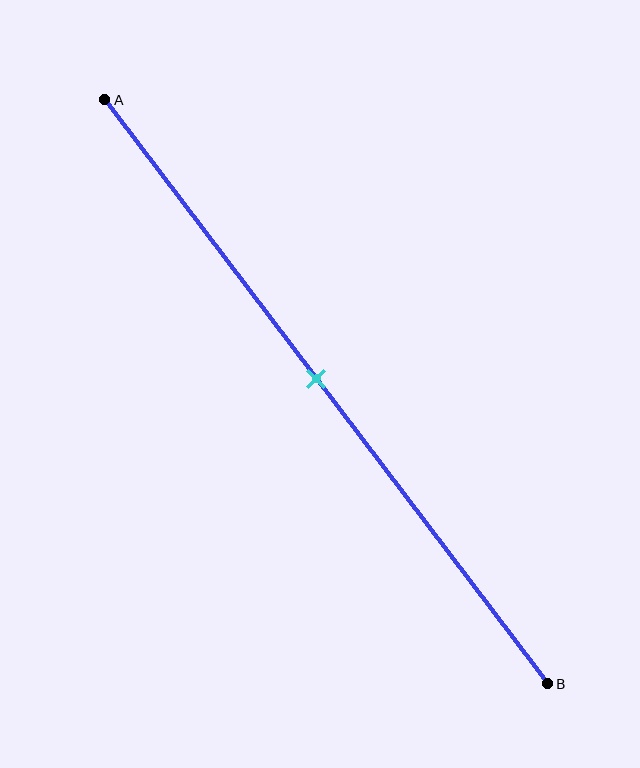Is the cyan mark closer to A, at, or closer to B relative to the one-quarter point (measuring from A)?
The cyan mark is closer to point B than the one-quarter point of segment AB.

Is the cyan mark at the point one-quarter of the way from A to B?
No, the mark is at about 50% from A, not at the 25% one-quarter point.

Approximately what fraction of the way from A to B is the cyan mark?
The cyan mark is approximately 50% of the way from A to B.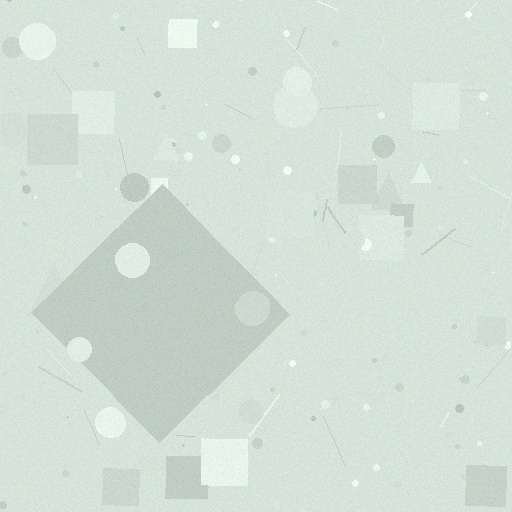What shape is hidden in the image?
A diamond is hidden in the image.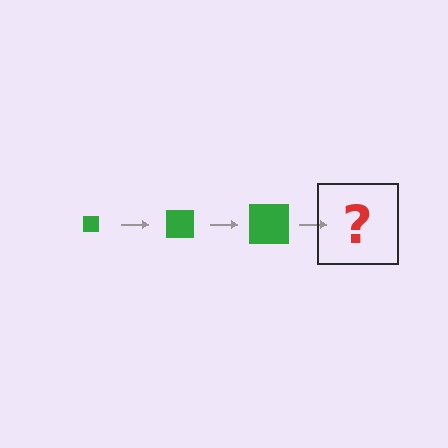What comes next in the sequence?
The next element should be a green square, larger than the previous one.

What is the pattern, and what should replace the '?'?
The pattern is that the square gets progressively larger each step. The '?' should be a green square, larger than the previous one.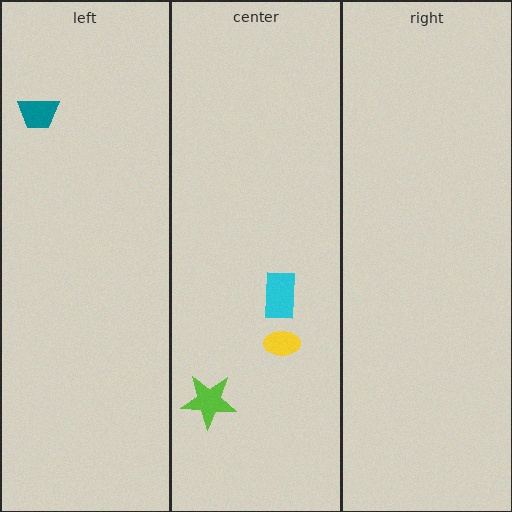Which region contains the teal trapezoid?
The left region.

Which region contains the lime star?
The center region.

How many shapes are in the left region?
1.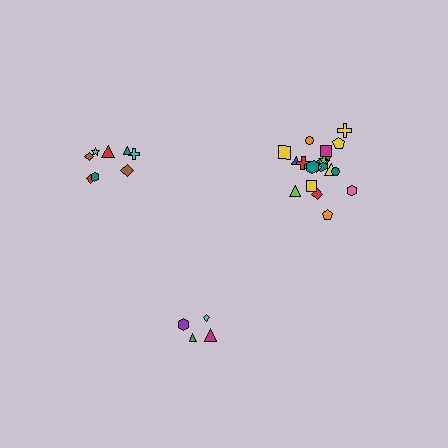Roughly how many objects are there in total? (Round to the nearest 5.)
Roughly 35 objects in total.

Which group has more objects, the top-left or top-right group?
The top-right group.